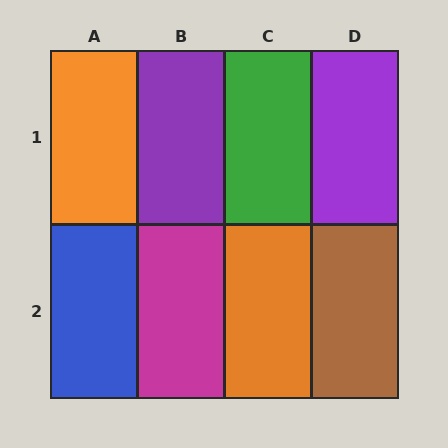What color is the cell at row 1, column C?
Green.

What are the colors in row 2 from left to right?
Blue, magenta, orange, brown.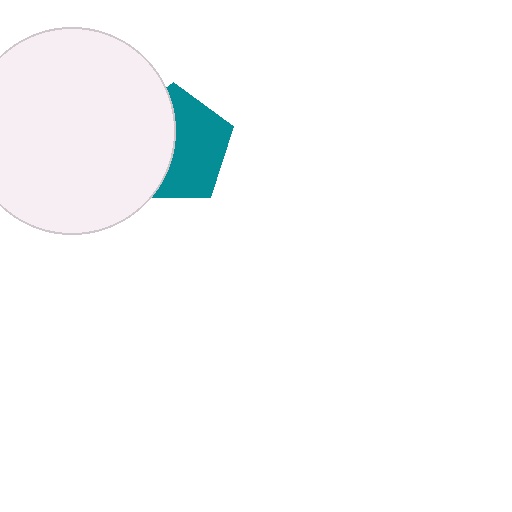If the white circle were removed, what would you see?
You would see the complete teal pentagon.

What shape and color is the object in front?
The object in front is a white circle.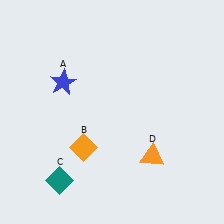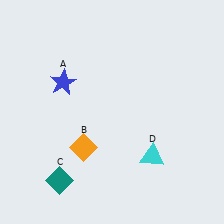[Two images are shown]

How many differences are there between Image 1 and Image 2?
There is 1 difference between the two images.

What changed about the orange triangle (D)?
In Image 1, D is orange. In Image 2, it changed to cyan.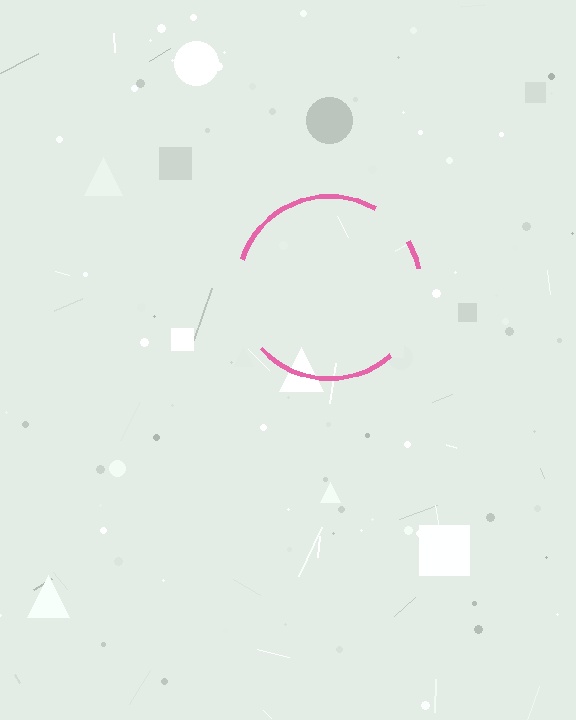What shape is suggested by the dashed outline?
The dashed outline suggests a circle.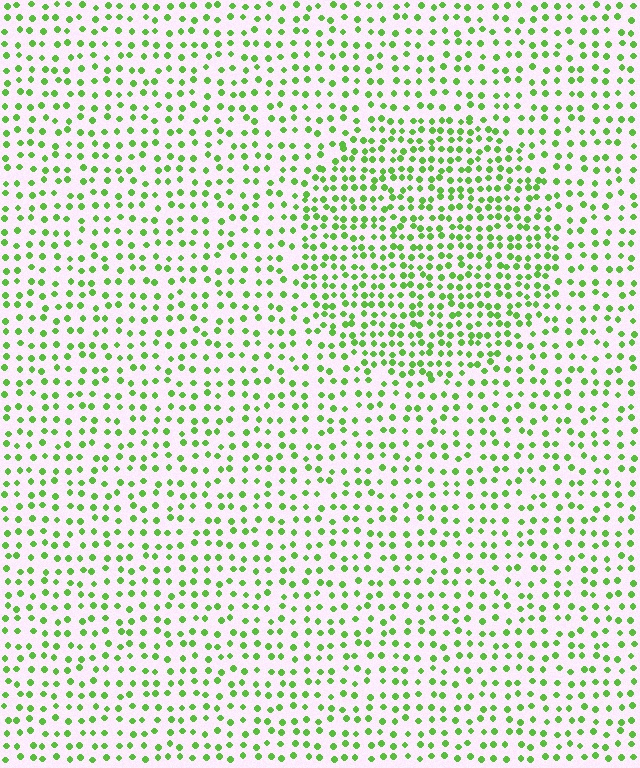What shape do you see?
I see a circle.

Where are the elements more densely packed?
The elements are more densely packed inside the circle boundary.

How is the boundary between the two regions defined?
The boundary is defined by a change in element density (approximately 1.7x ratio). All elements are the same color, size, and shape.